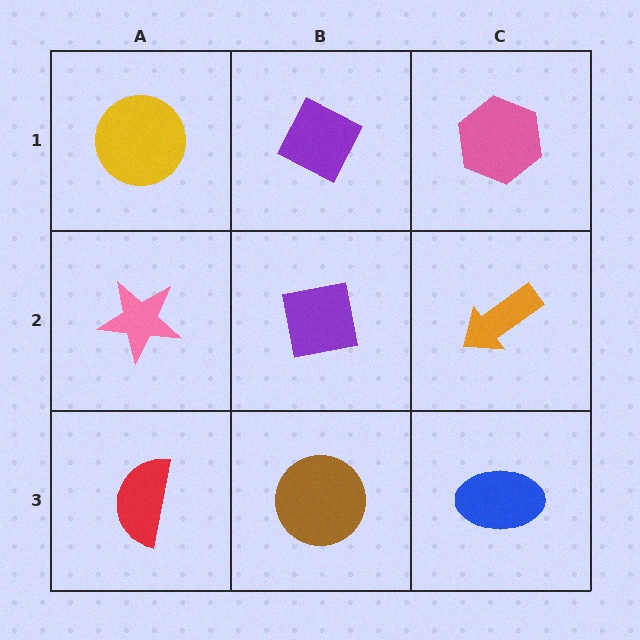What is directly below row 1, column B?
A purple square.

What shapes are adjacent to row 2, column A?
A yellow circle (row 1, column A), a red semicircle (row 3, column A), a purple square (row 2, column B).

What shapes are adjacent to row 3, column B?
A purple square (row 2, column B), a red semicircle (row 3, column A), a blue ellipse (row 3, column C).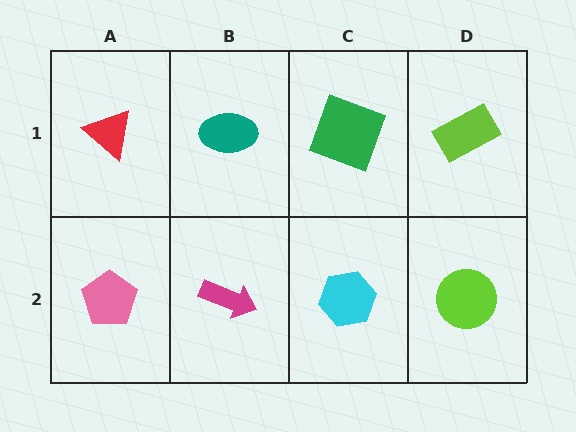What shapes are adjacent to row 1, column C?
A cyan hexagon (row 2, column C), a teal ellipse (row 1, column B), a lime rectangle (row 1, column D).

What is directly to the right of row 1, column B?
A green square.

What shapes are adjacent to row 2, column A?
A red triangle (row 1, column A), a magenta arrow (row 2, column B).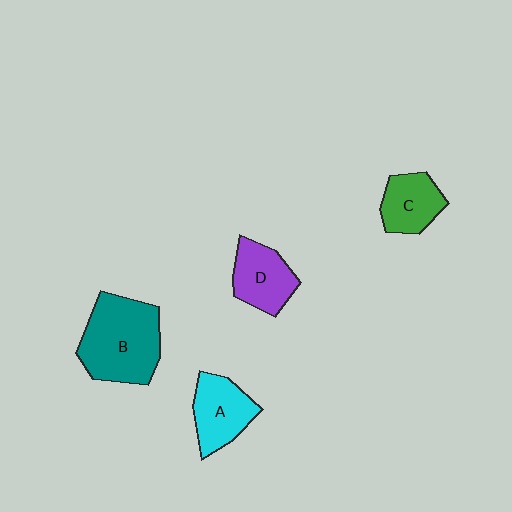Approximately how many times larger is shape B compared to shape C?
Approximately 1.9 times.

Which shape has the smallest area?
Shape C (green).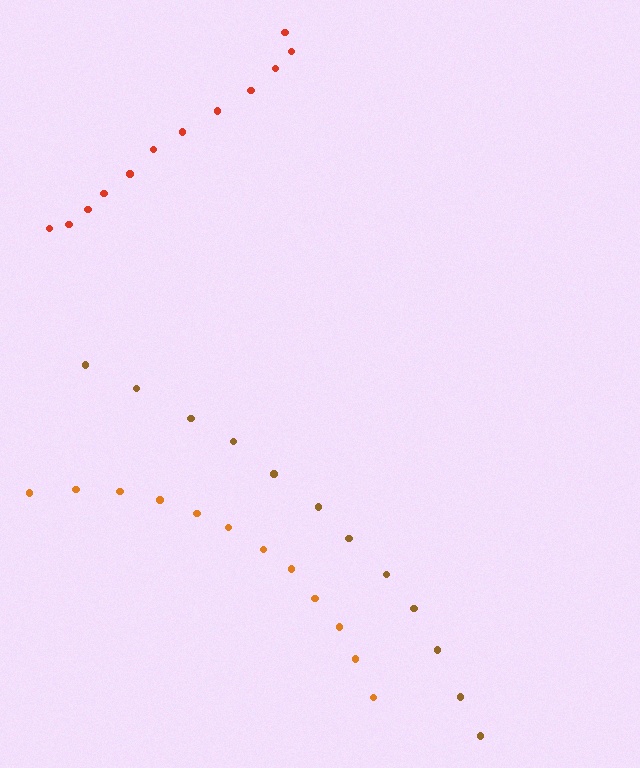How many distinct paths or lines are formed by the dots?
There are 3 distinct paths.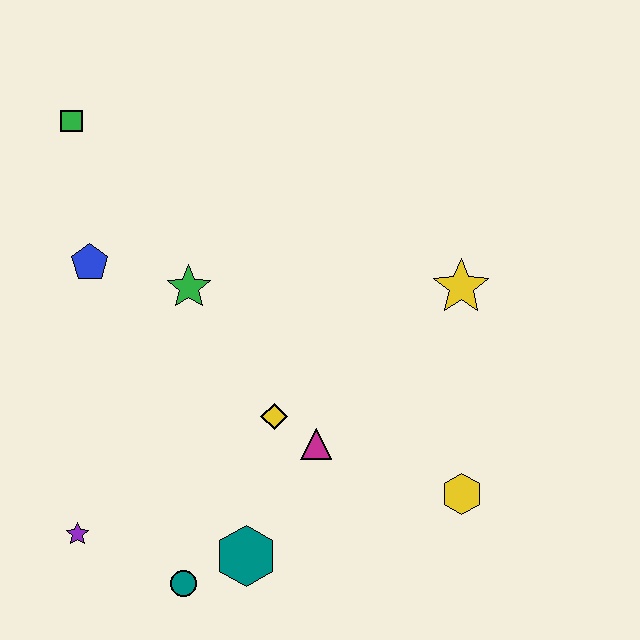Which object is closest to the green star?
The blue pentagon is closest to the green star.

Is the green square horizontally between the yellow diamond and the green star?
No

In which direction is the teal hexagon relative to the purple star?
The teal hexagon is to the right of the purple star.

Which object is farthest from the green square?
The yellow hexagon is farthest from the green square.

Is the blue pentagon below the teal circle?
No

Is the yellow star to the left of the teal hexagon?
No